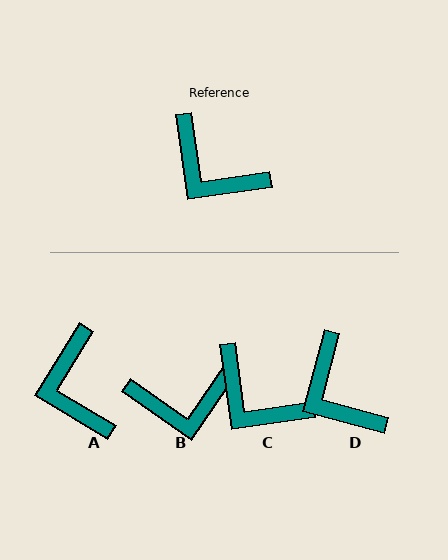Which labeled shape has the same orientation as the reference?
C.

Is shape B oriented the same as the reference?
No, it is off by about 47 degrees.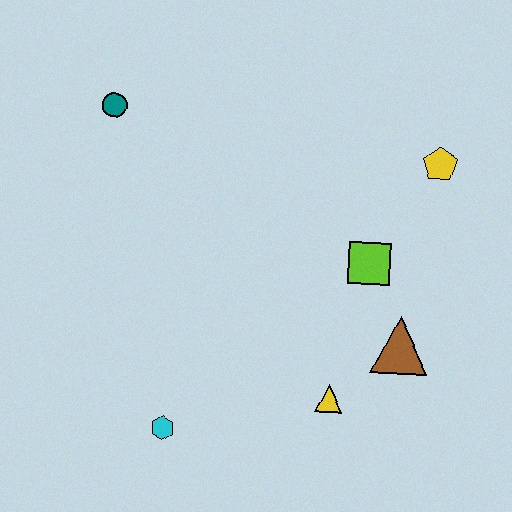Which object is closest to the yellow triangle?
The brown triangle is closest to the yellow triangle.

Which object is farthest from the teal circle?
The brown triangle is farthest from the teal circle.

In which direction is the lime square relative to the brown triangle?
The lime square is above the brown triangle.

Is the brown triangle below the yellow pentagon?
Yes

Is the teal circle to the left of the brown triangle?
Yes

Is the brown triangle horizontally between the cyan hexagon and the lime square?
No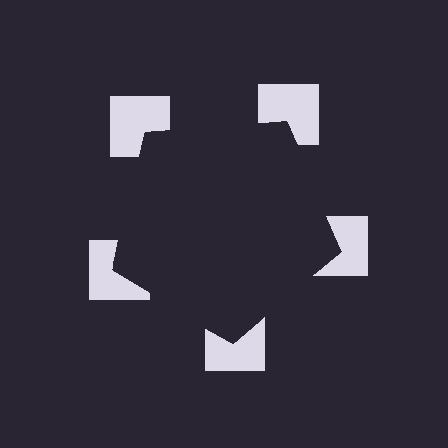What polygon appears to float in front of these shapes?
An illusory pentagon — its edges are inferred from the aligned wedge cuts in the notched squares, not physically drawn.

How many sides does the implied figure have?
5 sides.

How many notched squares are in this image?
There are 5 — one at each vertex of the illusory pentagon.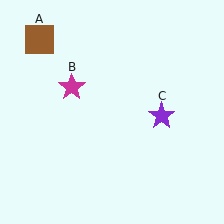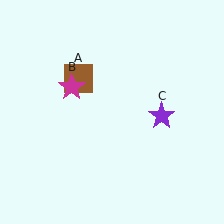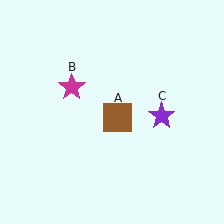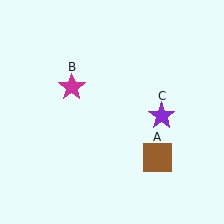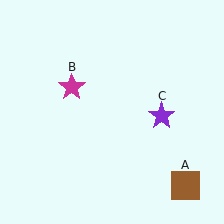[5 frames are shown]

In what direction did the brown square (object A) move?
The brown square (object A) moved down and to the right.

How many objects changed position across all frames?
1 object changed position: brown square (object A).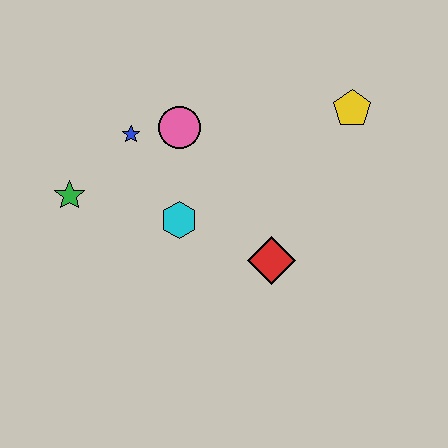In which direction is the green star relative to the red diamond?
The green star is to the left of the red diamond.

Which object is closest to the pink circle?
The blue star is closest to the pink circle.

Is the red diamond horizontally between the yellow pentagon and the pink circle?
Yes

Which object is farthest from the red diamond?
The green star is farthest from the red diamond.